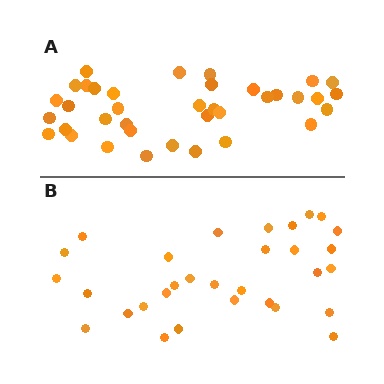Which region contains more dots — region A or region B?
Region A (the top region) has more dots.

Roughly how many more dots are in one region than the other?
Region A has about 6 more dots than region B.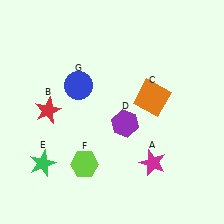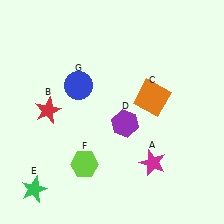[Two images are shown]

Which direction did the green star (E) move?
The green star (E) moved down.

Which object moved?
The green star (E) moved down.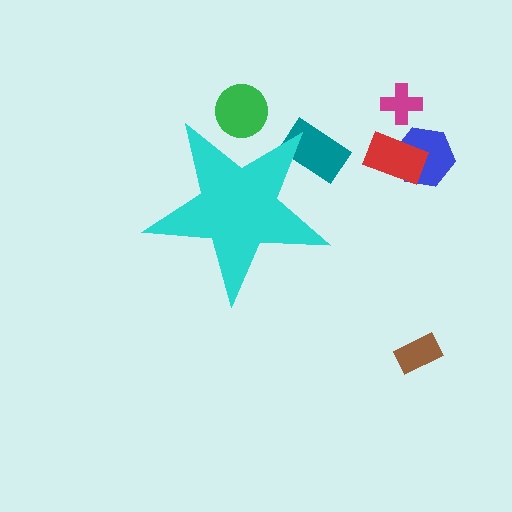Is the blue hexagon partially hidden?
No, the blue hexagon is fully visible.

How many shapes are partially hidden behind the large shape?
2 shapes are partially hidden.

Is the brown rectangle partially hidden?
No, the brown rectangle is fully visible.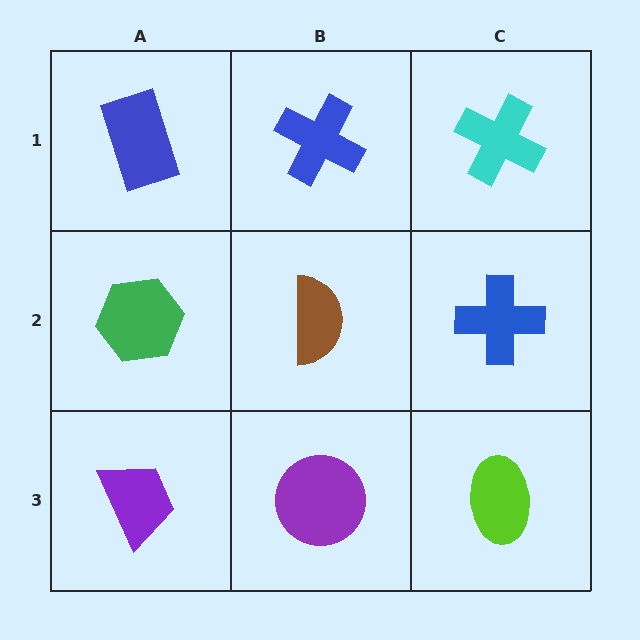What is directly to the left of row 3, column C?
A purple circle.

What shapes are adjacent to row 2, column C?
A cyan cross (row 1, column C), a lime ellipse (row 3, column C), a brown semicircle (row 2, column B).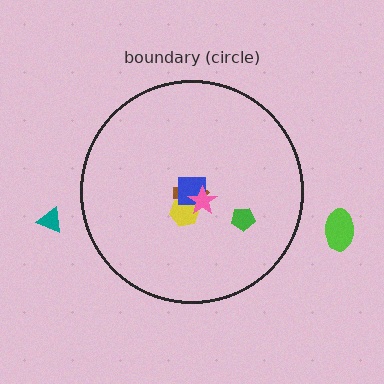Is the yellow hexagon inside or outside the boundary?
Inside.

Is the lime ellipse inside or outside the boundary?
Outside.